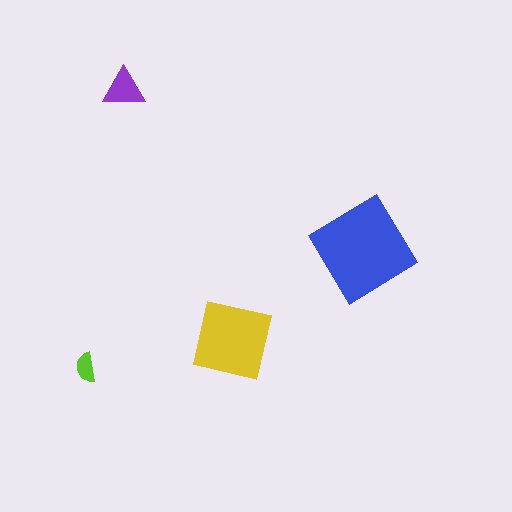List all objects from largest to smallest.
The blue diamond, the yellow square, the purple triangle, the lime semicircle.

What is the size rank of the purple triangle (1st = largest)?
3rd.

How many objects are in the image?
There are 4 objects in the image.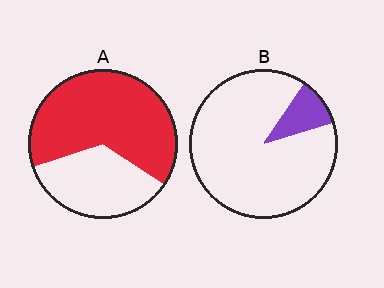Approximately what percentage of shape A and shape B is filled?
A is approximately 65% and B is approximately 10%.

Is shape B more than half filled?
No.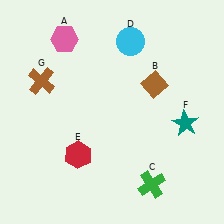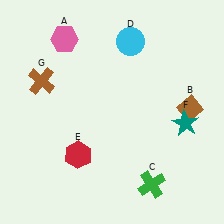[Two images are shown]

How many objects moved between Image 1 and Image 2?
1 object moved between the two images.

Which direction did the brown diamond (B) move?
The brown diamond (B) moved right.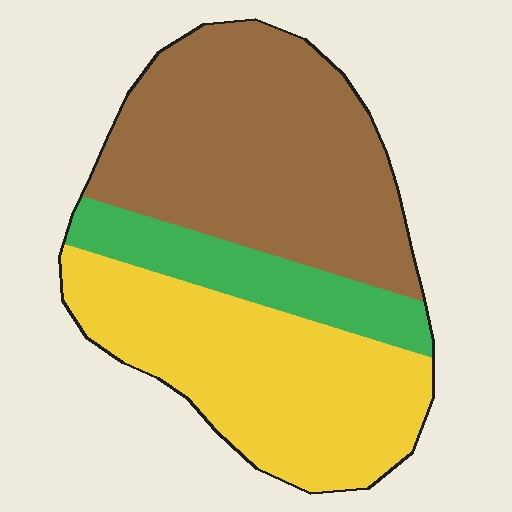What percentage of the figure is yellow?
Yellow covers around 40% of the figure.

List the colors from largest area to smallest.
From largest to smallest: brown, yellow, green.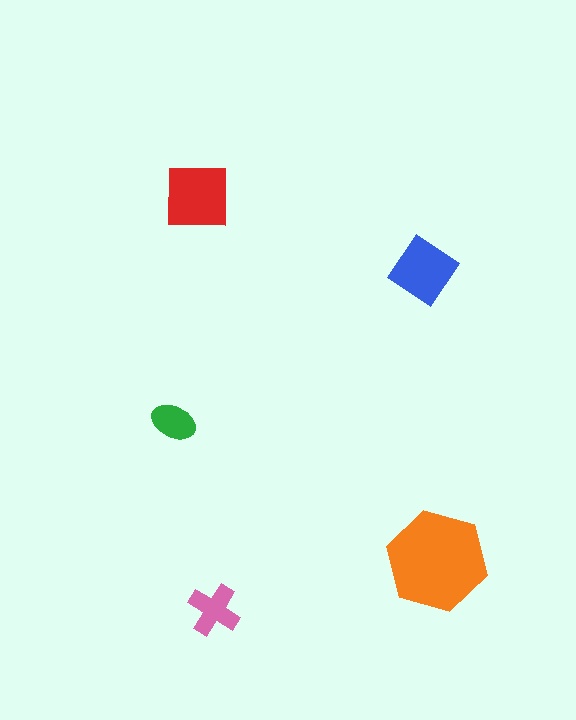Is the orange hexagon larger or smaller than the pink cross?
Larger.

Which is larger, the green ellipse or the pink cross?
The pink cross.